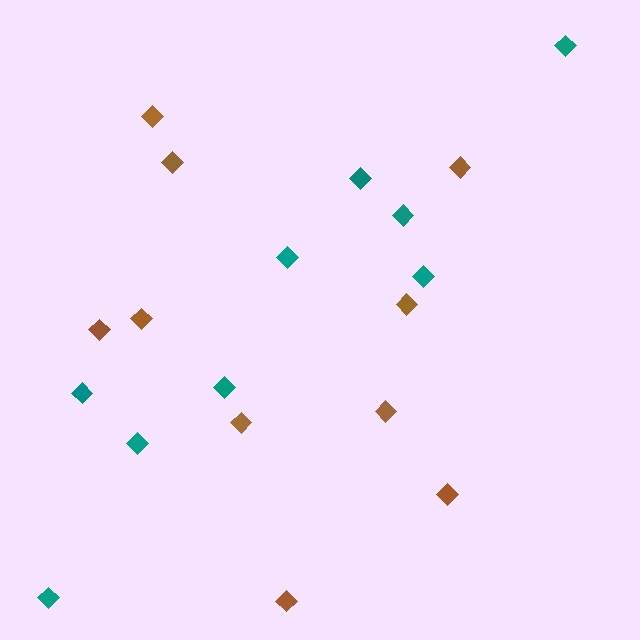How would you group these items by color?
There are 2 groups: one group of brown diamonds (10) and one group of teal diamonds (9).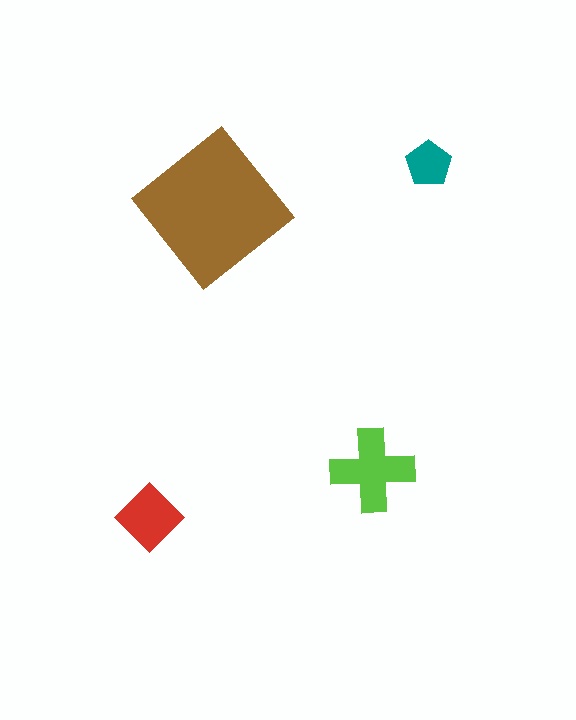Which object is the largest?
The brown diamond.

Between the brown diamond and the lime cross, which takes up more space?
The brown diamond.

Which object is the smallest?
The teal pentagon.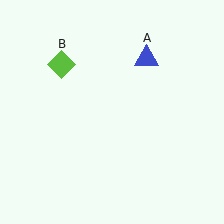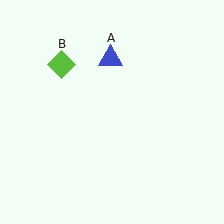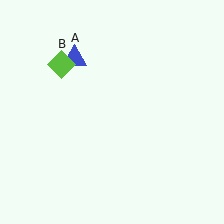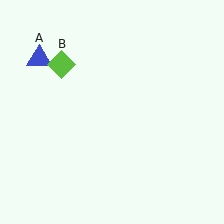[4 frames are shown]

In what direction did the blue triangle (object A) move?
The blue triangle (object A) moved left.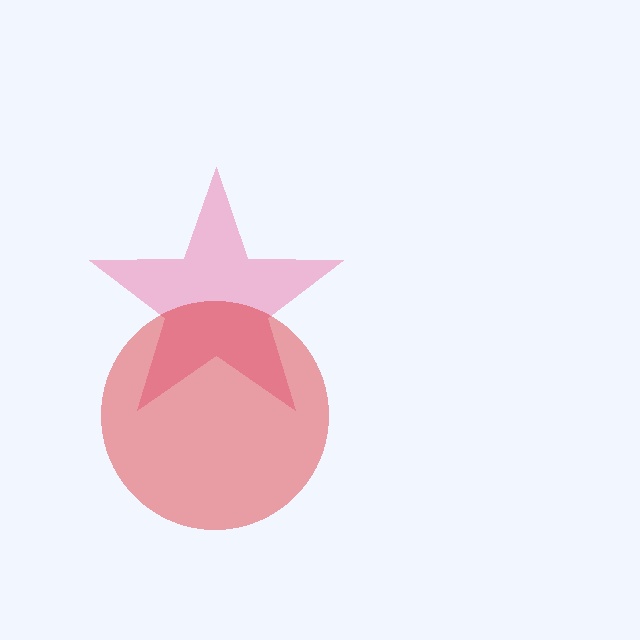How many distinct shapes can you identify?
There are 2 distinct shapes: a pink star, a red circle.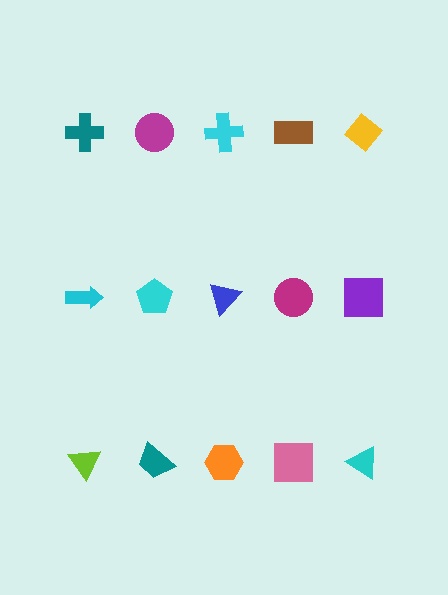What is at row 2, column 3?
A blue triangle.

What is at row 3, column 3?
An orange hexagon.